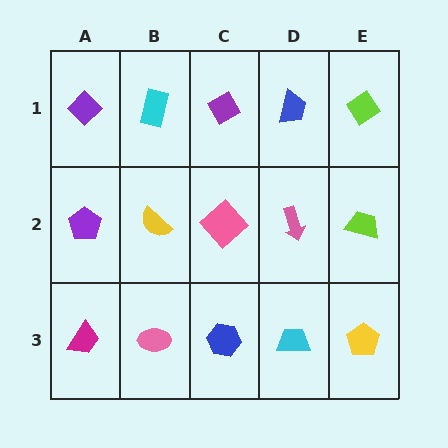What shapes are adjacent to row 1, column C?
A pink diamond (row 2, column C), a cyan rectangle (row 1, column B), a blue trapezoid (row 1, column D).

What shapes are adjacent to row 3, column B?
A yellow semicircle (row 2, column B), a magenta trapezoid (row 3, column A), a blue hexagon (row 3, column C).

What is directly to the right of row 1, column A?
A cyan rectangle.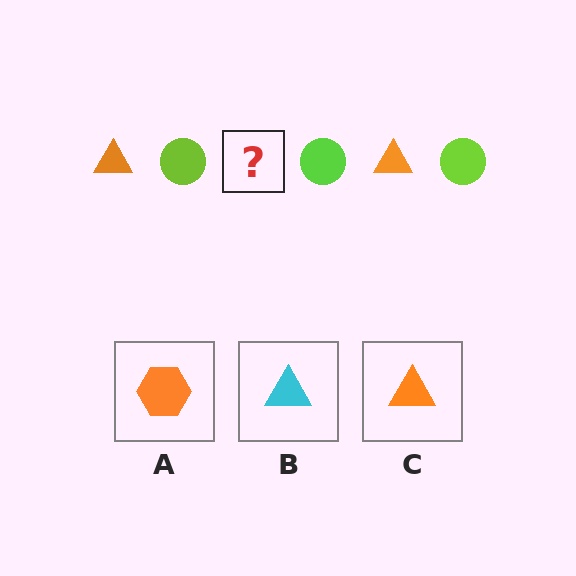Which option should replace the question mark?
Option C.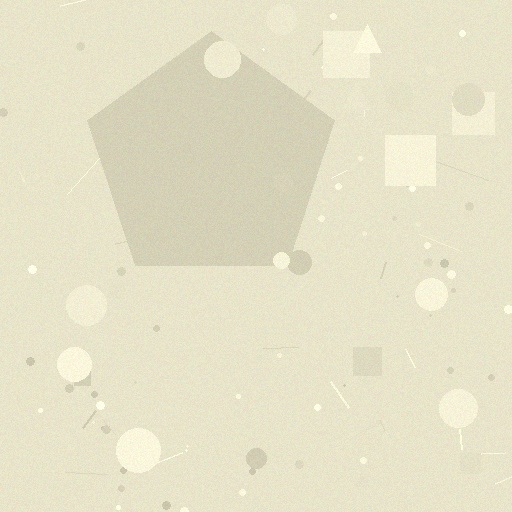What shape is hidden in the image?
A pentagon is hidden in the image.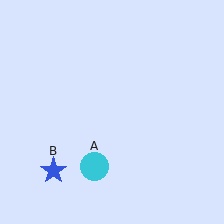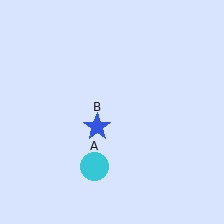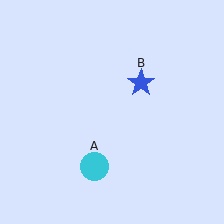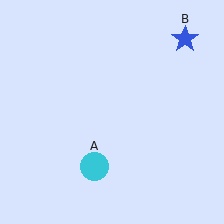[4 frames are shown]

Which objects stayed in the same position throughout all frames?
Cyan circle (object A) remained stationary.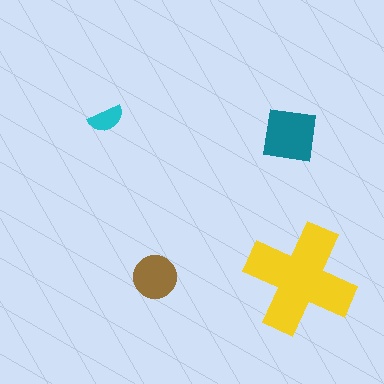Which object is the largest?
The yellow cross.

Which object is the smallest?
The cyan semicircle.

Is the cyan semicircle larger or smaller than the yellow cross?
Smaller.